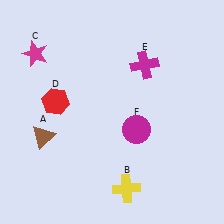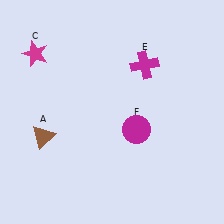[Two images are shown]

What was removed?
The red hexagon (D), the yellow cross (B) were removed in Image 2.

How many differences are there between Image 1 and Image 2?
There are 2 differences between the two images.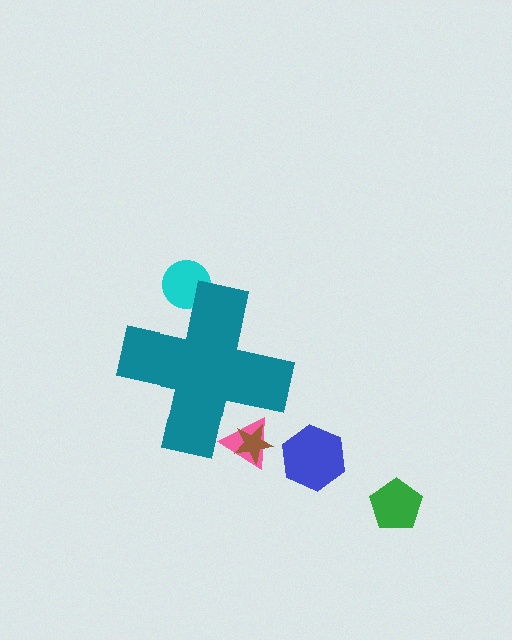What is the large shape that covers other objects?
A teal cross.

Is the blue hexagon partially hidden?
No, the blue hexagon is fully visible.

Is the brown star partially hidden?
Yes, the brown star is partially hidden behind the teal cross.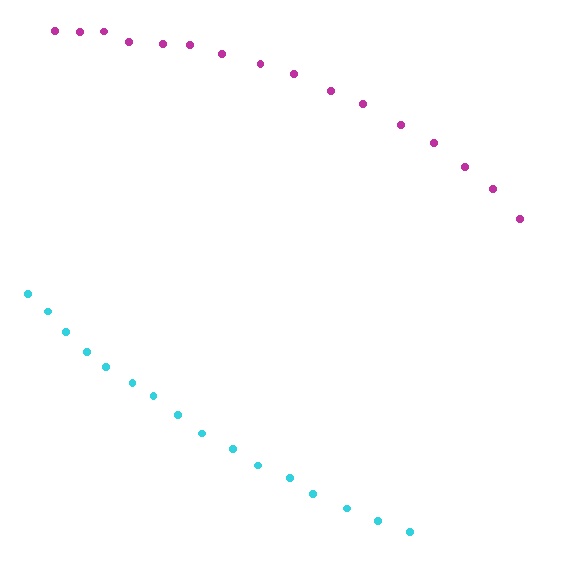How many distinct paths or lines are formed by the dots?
There are 2 distinct paths.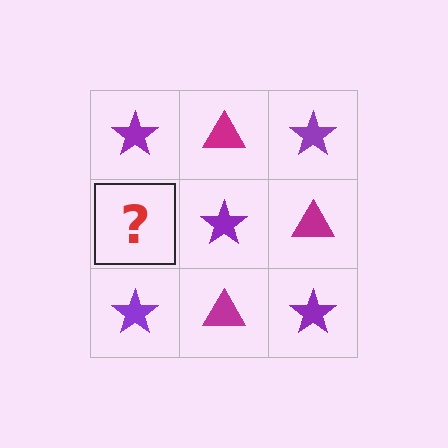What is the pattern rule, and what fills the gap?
The rule is that it alternates purple star and magenta triangle in a checkerboard pattern. The gap should be filled with a magenta triangle.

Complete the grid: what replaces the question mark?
The question mark should be replaced with a magenta triangle.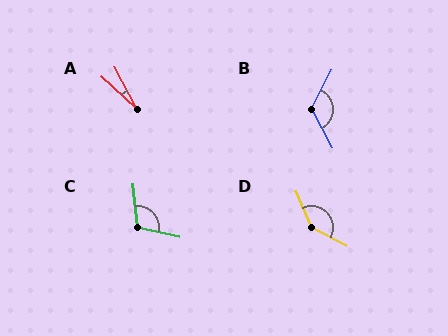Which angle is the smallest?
A, at approximately 20 degrees.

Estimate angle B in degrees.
Approximately 125 degrees.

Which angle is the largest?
D, at approximately 141 degrees.